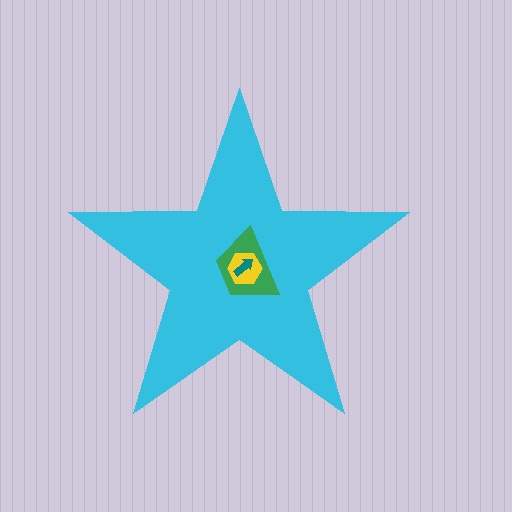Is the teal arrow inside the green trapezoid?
Yes.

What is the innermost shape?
The teal arrow.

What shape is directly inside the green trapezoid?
The yellow hexagon.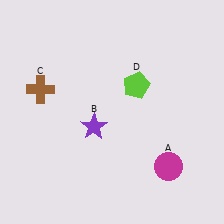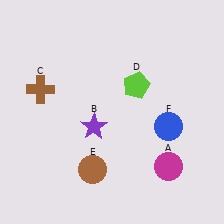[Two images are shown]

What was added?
A brown circle (E), a blue circle (F) were added in Image 2.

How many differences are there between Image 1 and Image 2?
There are 2 differences between the two images.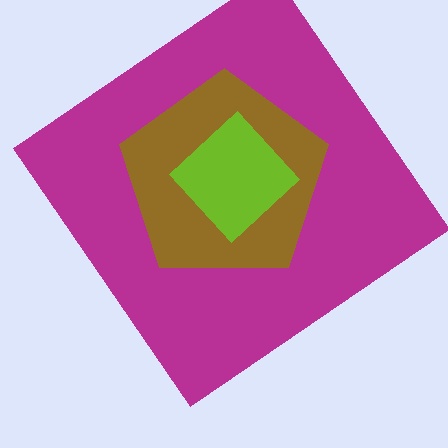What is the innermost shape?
The lime diamond.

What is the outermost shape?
The magenta diamond.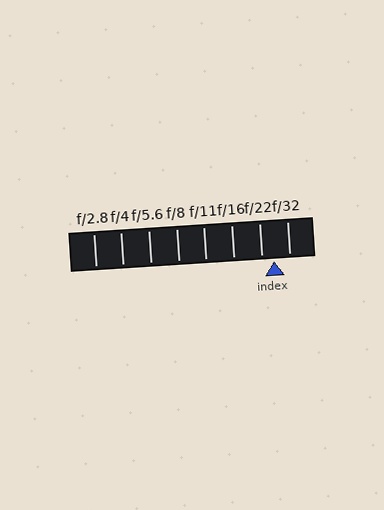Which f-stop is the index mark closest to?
The index mark is closest to f/22.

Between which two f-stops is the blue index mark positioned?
The index mark is between f/22 and f/32.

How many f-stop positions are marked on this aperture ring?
There are 8 f-stop positions marked.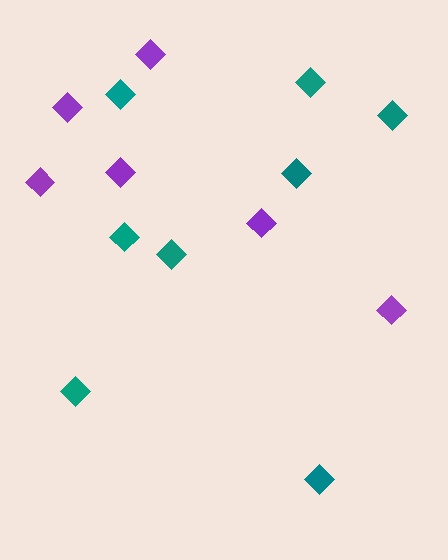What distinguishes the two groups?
There are 2 groups: one group of teal diamonds (8) and one group of purple diamonds (6).